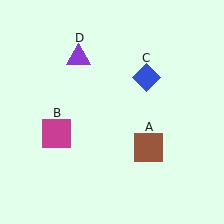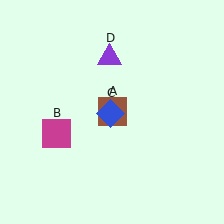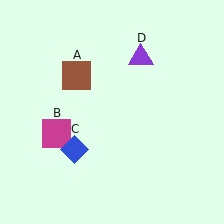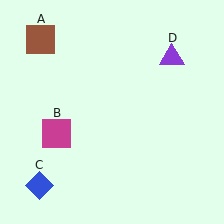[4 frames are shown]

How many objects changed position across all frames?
3 objects changed position: brown square (object A), blue diamond (object C), purple triangle (object D).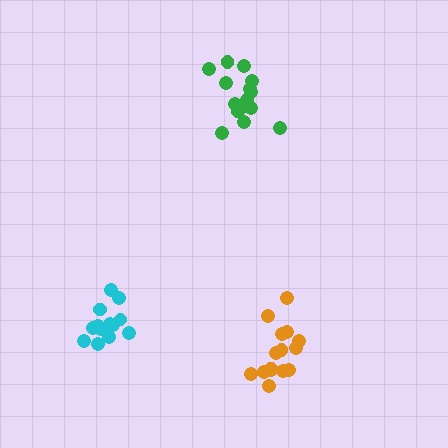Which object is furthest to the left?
The cyan cluster is leftmost.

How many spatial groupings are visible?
There are 3 spatial groupings.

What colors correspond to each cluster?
The clusters are colored: green, orange, cyan.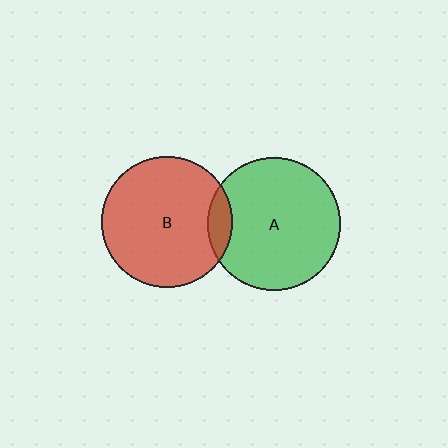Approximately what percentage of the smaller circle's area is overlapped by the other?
Approximately 10%.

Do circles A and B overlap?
Yes.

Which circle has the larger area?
Circle A (green).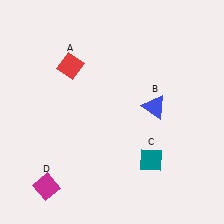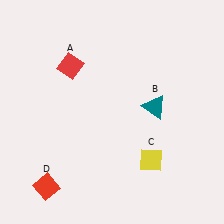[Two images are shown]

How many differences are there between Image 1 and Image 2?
There are 3 differences between the two images.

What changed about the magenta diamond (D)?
In Image 1, D is magenta. In Image 2, it changed to red.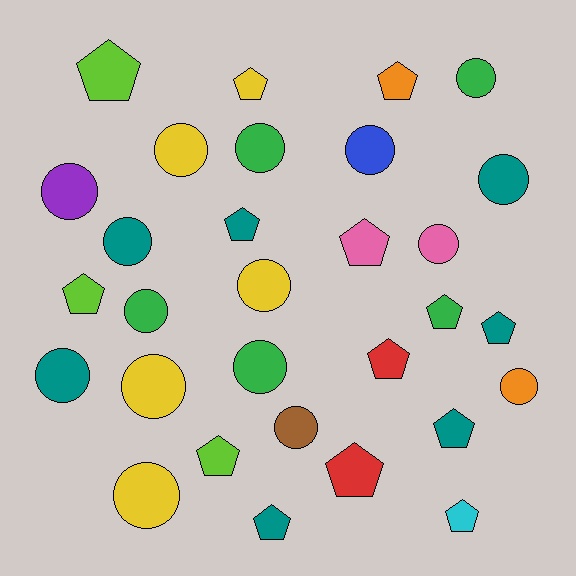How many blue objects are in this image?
There is 1 blue object.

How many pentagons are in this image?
There are 14 pentagons.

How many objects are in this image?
There are 30 objects.